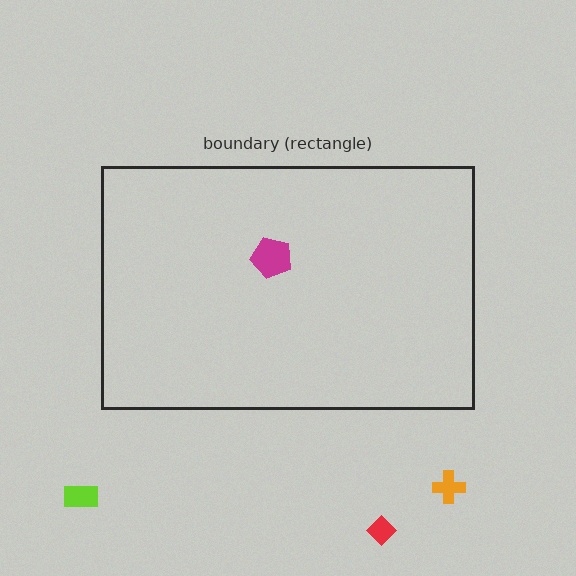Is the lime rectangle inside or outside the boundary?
Outside.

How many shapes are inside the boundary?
1 inside, 3 outside.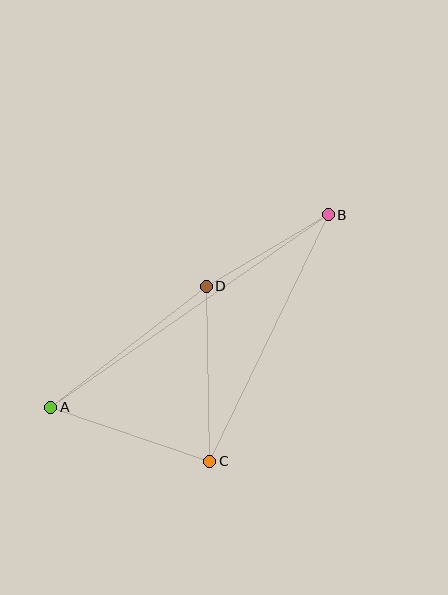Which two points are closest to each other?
Points B and D are closest to each other.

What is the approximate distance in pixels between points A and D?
The distance between A and D is approximately 197 pixels.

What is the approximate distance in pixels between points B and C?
The distance between B and C is approximately 274 pixels.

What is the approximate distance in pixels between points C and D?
The distance between C and D is approximately 175 pixels.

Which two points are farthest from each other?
Points A and B are farthest from each other.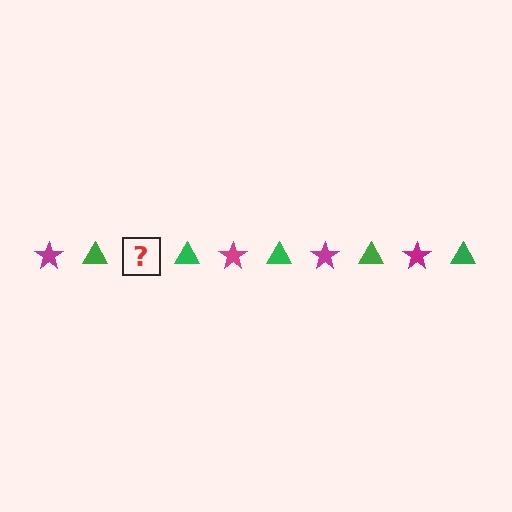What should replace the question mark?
The question mark should be replaced with a magenta star.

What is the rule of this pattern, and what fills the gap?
The rule is that the pattern alternates between magenta star and green triangle. The gap should be filled with a magenta star.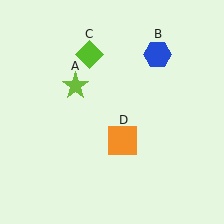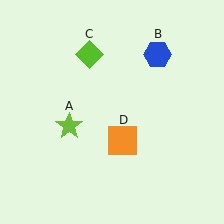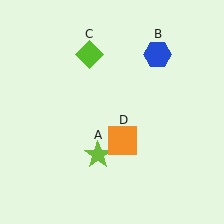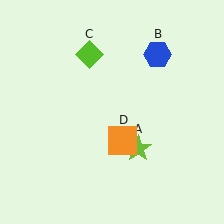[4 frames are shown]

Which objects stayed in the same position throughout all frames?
Blue hexagon (object B) and lime diamond (object C) and orange square (object D) remained stationary.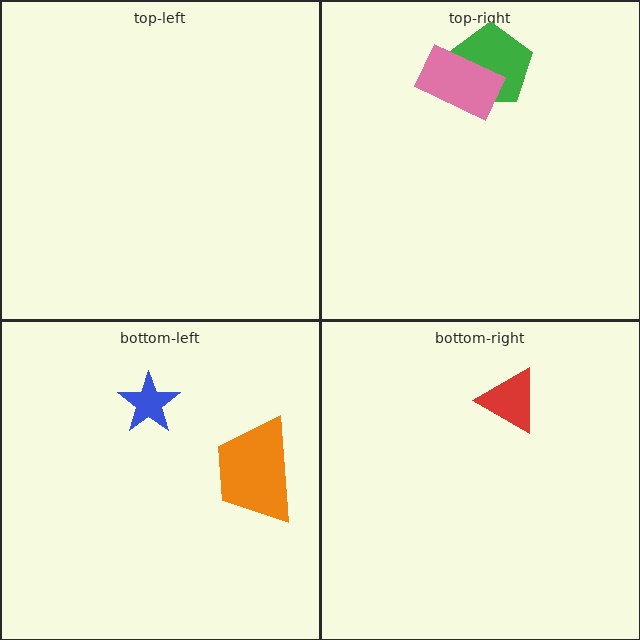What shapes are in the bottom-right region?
The red triangle.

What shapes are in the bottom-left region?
The blue star, the orange trapezoid.